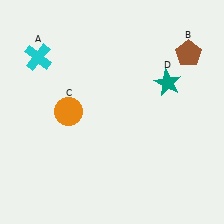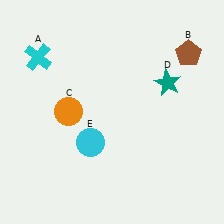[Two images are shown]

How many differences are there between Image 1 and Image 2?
There is 1 difference between the two images.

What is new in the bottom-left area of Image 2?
A cyan circle (E) was added in the bottom-left area of Image 2.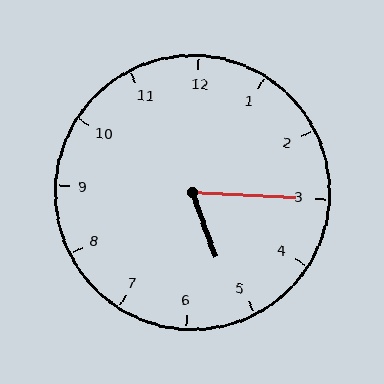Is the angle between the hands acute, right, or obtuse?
It is acute.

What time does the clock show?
5:15.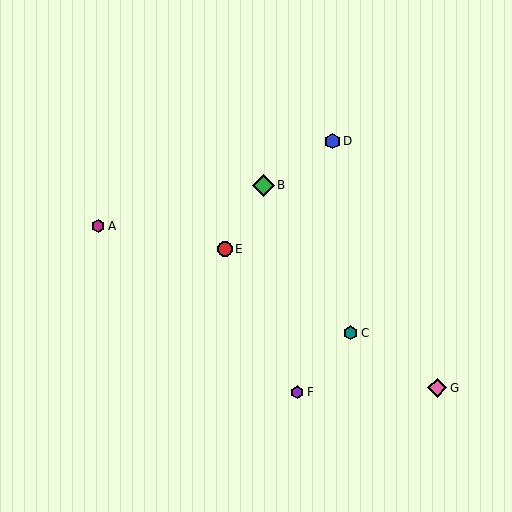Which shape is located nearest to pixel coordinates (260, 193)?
The green diamond (labeled B) at (263, 185) is nearest to that location.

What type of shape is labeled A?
Shape A is a magenta hexagon.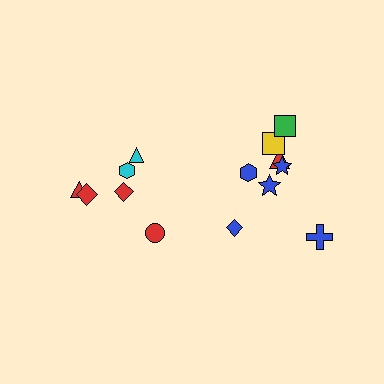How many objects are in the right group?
There are 8 objects.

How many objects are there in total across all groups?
There are 14 objects.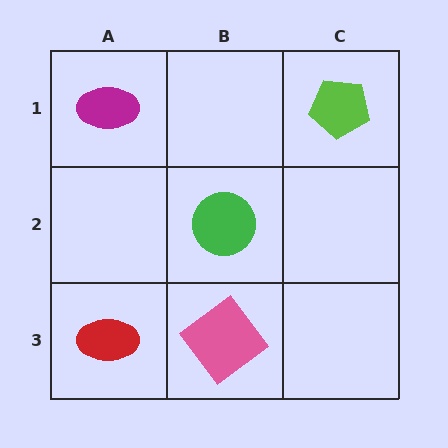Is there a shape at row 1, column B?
No, that cell is empty.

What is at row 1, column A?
A magenta ellipse.